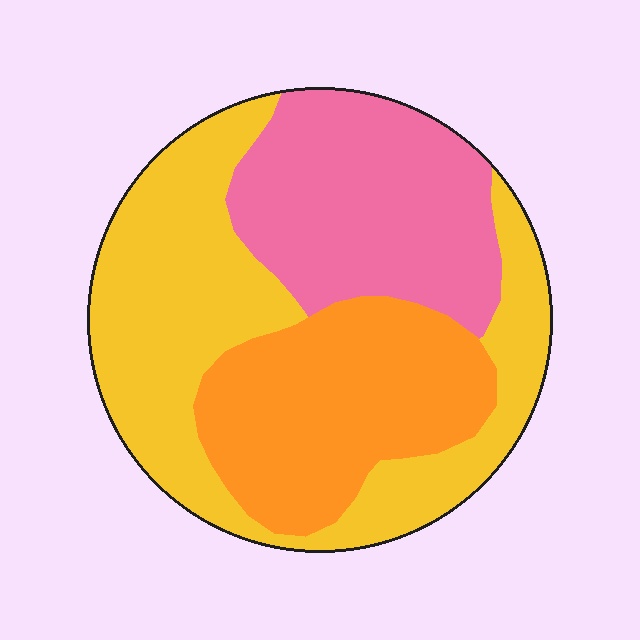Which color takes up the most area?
Yellow, at roughly 45%.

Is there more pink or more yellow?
Yellow.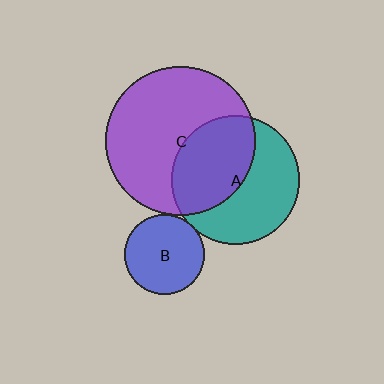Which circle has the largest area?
Circle C (purple).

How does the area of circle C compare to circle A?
Approximately 1.3 times.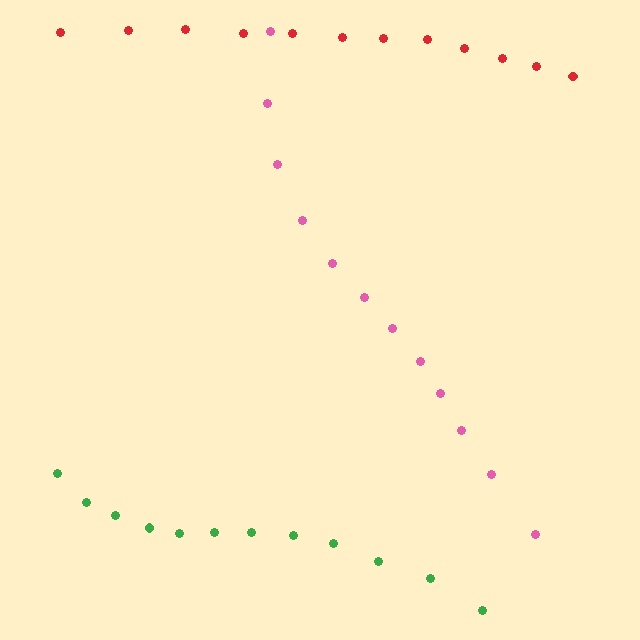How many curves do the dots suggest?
There are 3 distinct paths.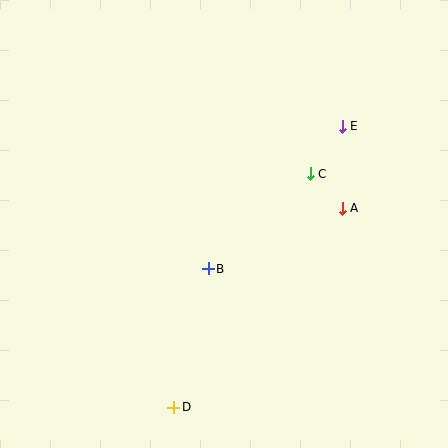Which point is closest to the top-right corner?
Point E is closest to the top-right corner.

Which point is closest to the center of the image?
Point B at (208, 269) is closest to the center.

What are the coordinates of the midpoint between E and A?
The midpoint between E and A is at (342, 167).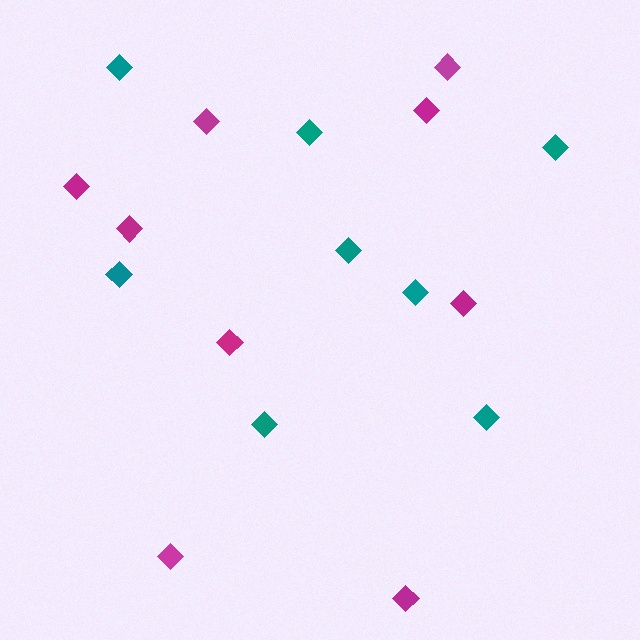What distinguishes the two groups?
There are 2 groups: one group of magenta diamonds (9) and one group of teal diamonds (8).